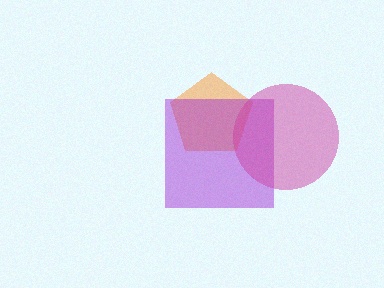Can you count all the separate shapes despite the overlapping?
Yes, there are 3 separate shapes.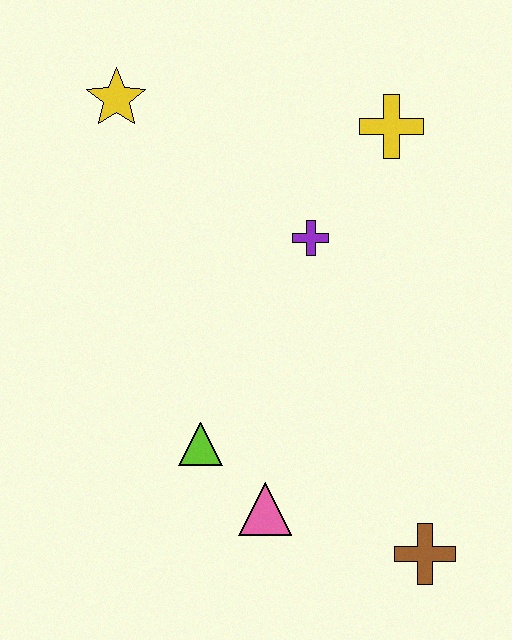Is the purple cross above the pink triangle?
Yes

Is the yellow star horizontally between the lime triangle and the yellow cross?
No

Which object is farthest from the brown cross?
The yellow star is farthest from the brown cross.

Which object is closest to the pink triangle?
The lime triangle is closest to the pink triangle.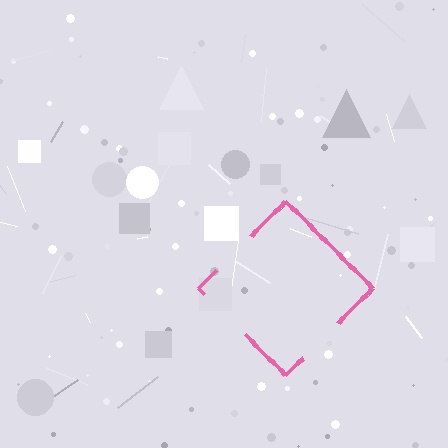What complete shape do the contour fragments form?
The contour fragments form a diamond.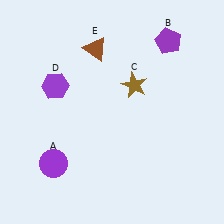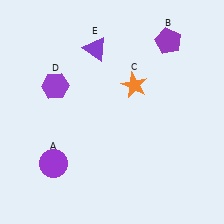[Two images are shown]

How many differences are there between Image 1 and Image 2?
There are 2 differences between the two images.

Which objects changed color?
C changed from brown to orange. E changed from brown to purple.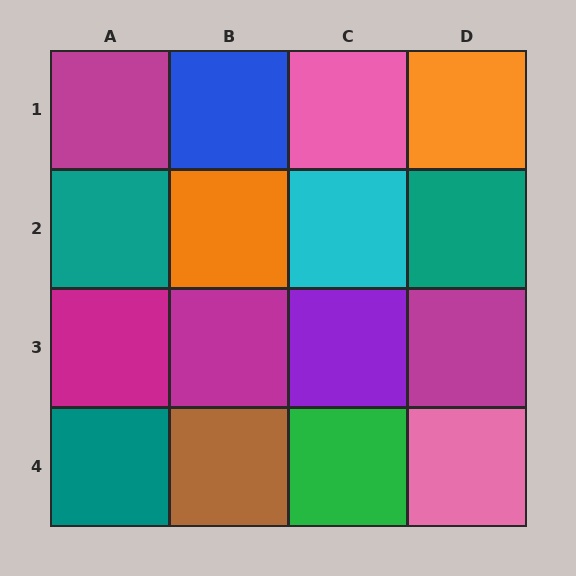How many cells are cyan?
1 cell is cyan.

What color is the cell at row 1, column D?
Orange.